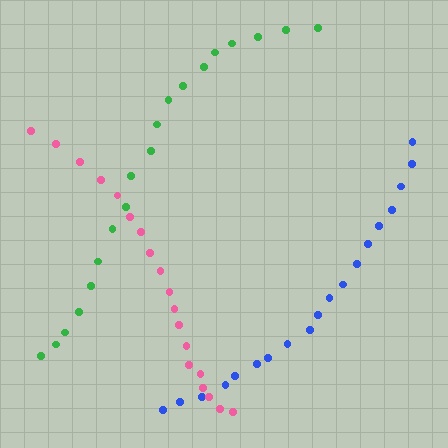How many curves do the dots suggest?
There are 3 distinct paths.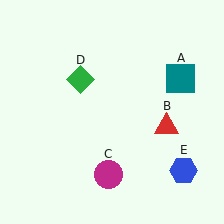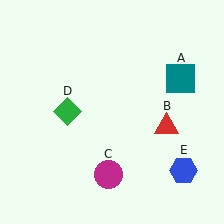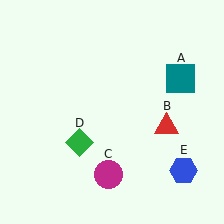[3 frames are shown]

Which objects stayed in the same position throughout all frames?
Teal square (object A) and red triangle (object B) and magenta circle (object C) and blue hexagon (object E) remained stationary.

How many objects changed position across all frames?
1 object changed position: green diamond (object D).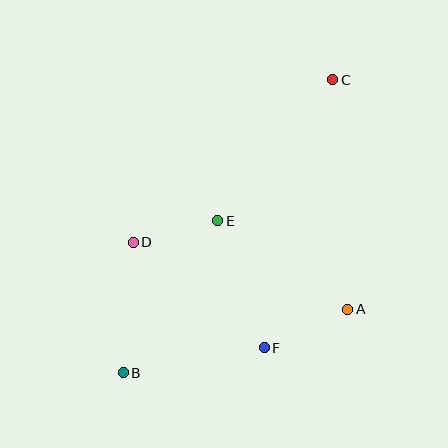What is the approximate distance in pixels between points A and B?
The distance between A and B is approximately 234 pixels.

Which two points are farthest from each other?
Points B and C are farthest from each other.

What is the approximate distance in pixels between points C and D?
The distance between C and D is approximately 257 pixels.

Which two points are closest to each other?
Points D and E are closest to each other.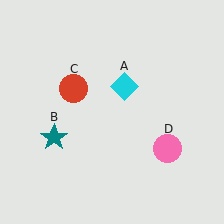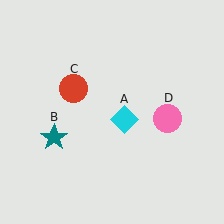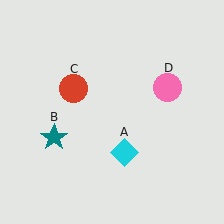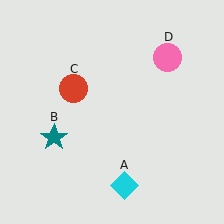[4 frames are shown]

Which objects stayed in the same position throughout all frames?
Teal star (object B) and red circle (object C) remained stationary.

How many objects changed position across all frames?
2 objects changed position: cyan diamond (object A), pink circle (object D).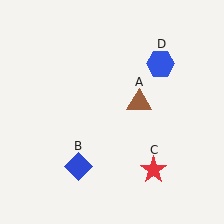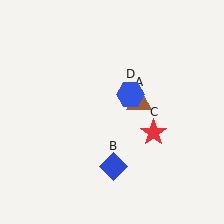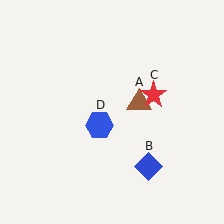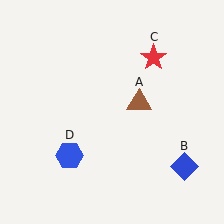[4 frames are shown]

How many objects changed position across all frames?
3 objects changed position: blue diamond (object B), red star (object C), blue hexagon (object D).